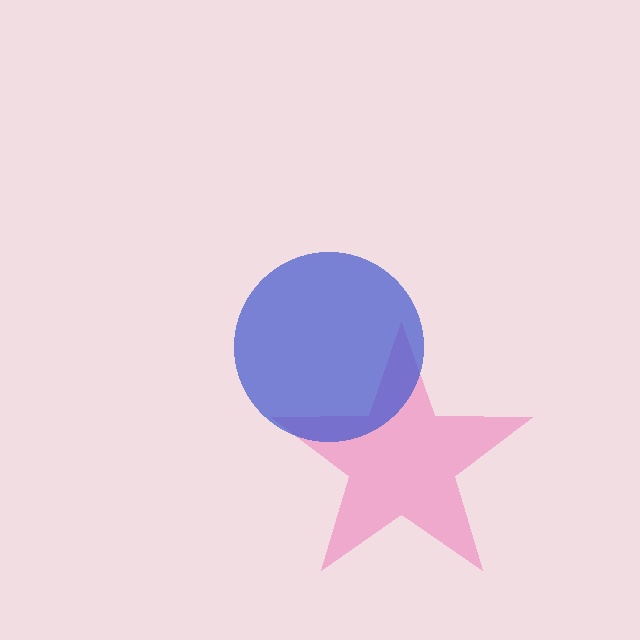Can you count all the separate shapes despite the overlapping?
Yes, there are 2 separate shapes.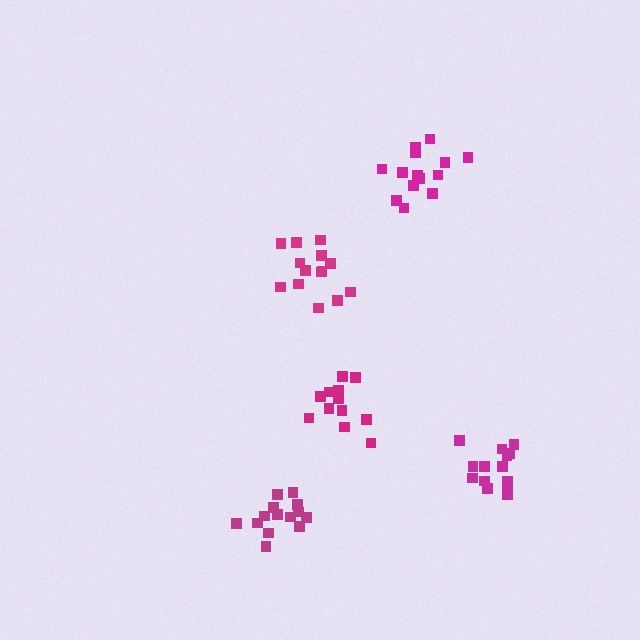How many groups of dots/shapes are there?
There are 5 groups.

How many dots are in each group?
Group 1: 14 dots, Group 2: 14 dots, Group 3: 13 dots, Group 4: 14 dots, Group 5: 14 dots (69 total).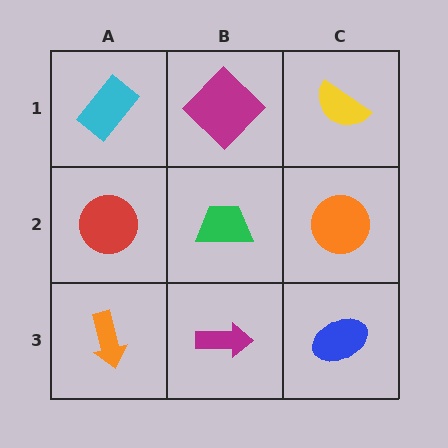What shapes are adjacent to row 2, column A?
A cyan rectangle (row 1, column A), an orange arrow (row 3, column A), a green trapezoid (row 2, column B).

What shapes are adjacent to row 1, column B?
A green trapezoid (row 2, column B), a cyan rectangle (row 1, column A), a yellow semicircle (row 1, column C).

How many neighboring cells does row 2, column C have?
3.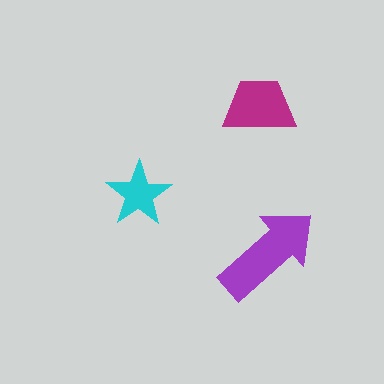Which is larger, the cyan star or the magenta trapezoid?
The magenta trapezoid.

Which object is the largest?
The purple arrow.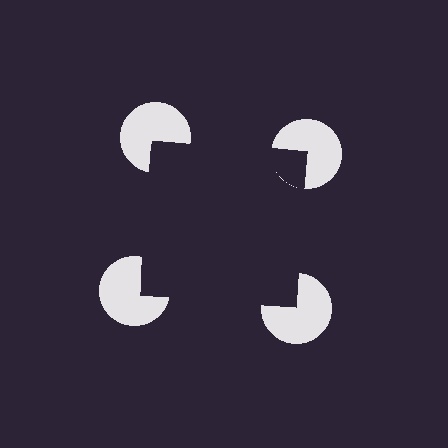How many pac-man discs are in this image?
There are 4 — one at each vertex of the illusory square.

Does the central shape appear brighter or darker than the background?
It typically appears slightly darker than the background, even though no actual brightness change is drawn.